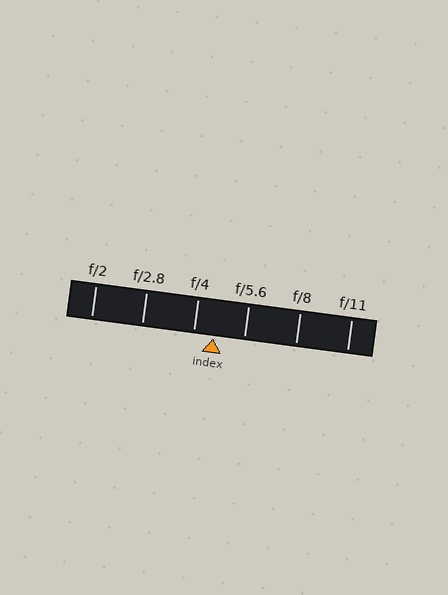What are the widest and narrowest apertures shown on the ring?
The widest aperture shown is f/2 and the narrowest is f/11.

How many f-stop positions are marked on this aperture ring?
There are 6 f-stop positions marked.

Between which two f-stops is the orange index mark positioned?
The index mark is between f/4 and f/5.6.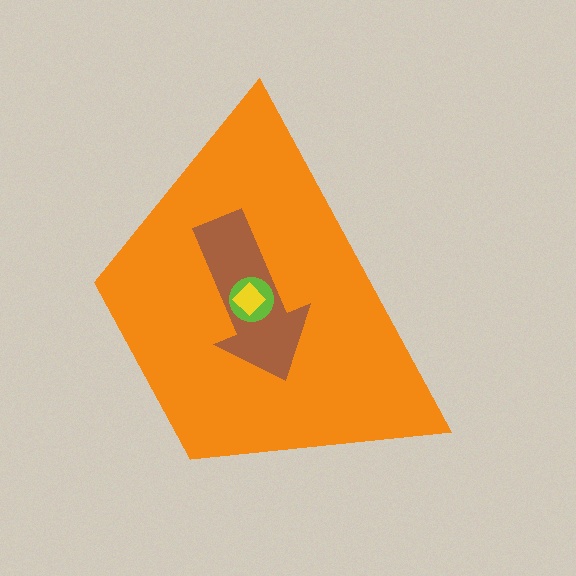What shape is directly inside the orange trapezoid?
The brown arrow.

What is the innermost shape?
The yellow diamond.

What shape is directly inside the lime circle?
The yellow diamond.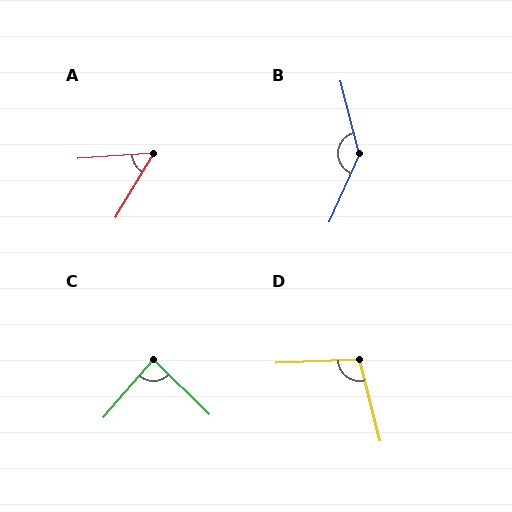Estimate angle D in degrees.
Approximately 102 degrees.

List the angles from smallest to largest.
A (55°), C (86°), D (102°), B (142°).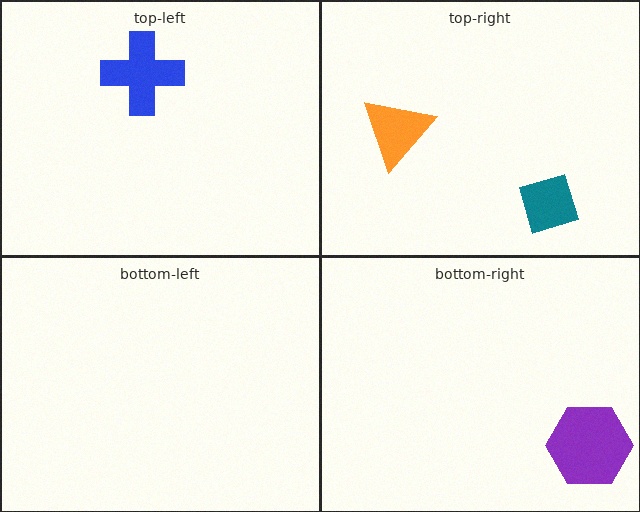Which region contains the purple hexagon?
The bottom-right region.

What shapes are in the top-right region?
The teal diamond, the orange triangle.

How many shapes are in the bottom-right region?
1.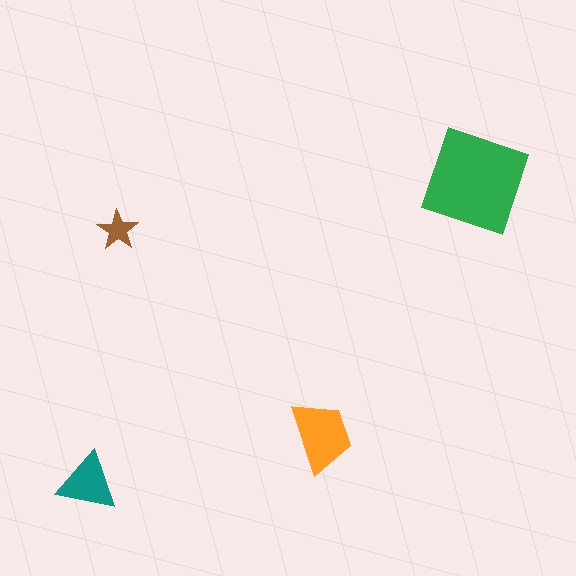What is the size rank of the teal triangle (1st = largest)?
3rd.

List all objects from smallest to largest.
The brown star, the teal triangle, the orange trapezoid, the green square.